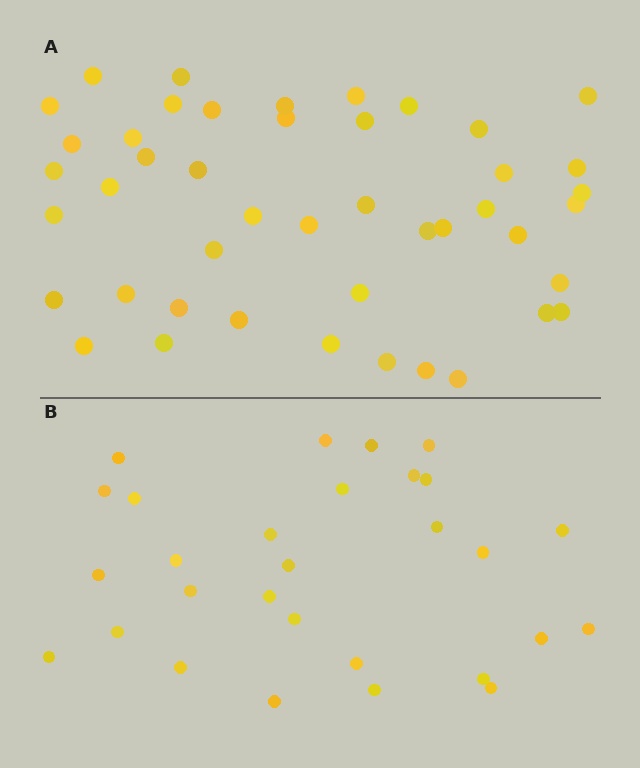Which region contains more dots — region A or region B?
Region A (the top region) has more dots.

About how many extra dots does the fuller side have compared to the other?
Region A has approximately 15 more dots than region B.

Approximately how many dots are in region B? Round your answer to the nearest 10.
About 30 dots. (The exact count is 29, which rounds to 30.)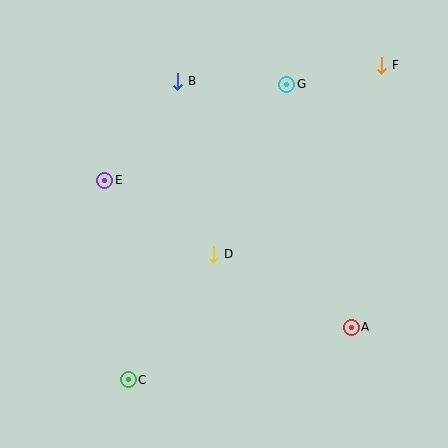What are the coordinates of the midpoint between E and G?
The midpoint between E and G is at (196, 132).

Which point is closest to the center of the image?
Point D at (214, 254) is closest to the center.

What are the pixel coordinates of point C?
Point C is at (128, 380).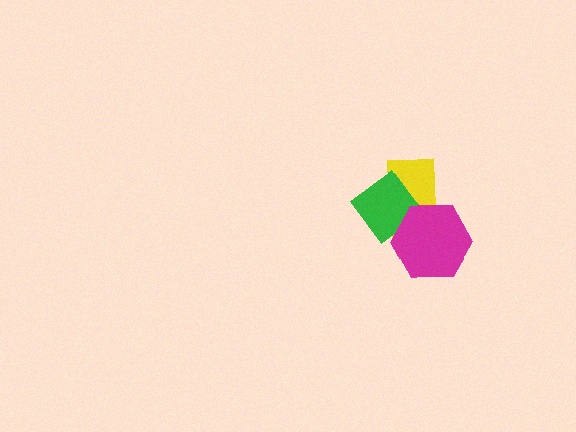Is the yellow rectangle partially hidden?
Yes, it is partially covered by another shape.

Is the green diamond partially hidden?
Yes, it is partially covered by another shape.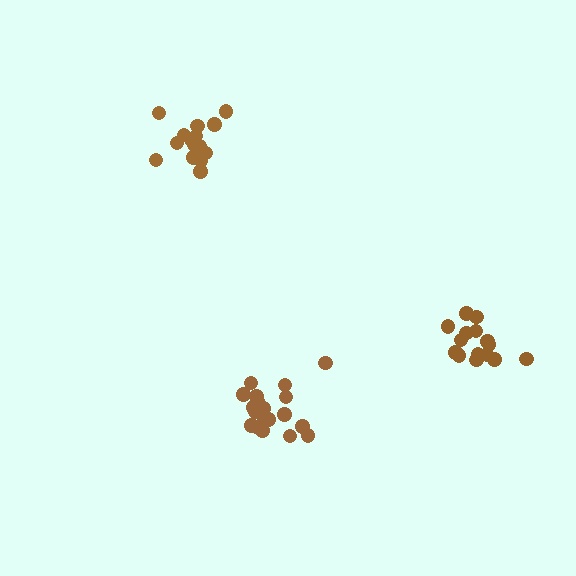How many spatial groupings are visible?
There are 3 spatial groupings.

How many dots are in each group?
Group 1: 15 dots, Group 2: 15 dots, Group 3: 20 dots (50 total).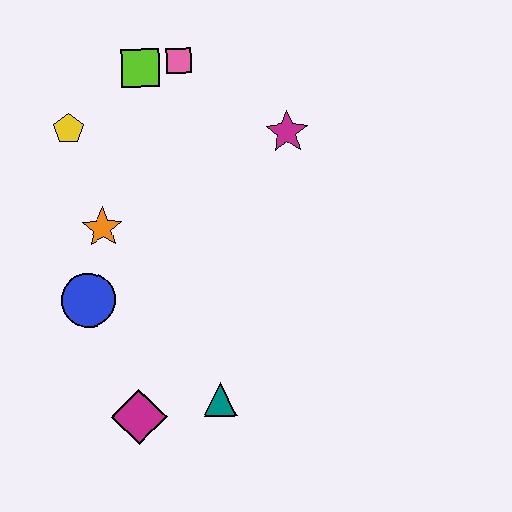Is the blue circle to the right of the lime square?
No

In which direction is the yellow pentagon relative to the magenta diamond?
The yellow pentagon is above the magenta diamond.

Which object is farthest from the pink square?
The magenta diamond is farthest from the pink square.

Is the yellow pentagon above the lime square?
No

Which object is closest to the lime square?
The pink square is closest to the lime square.